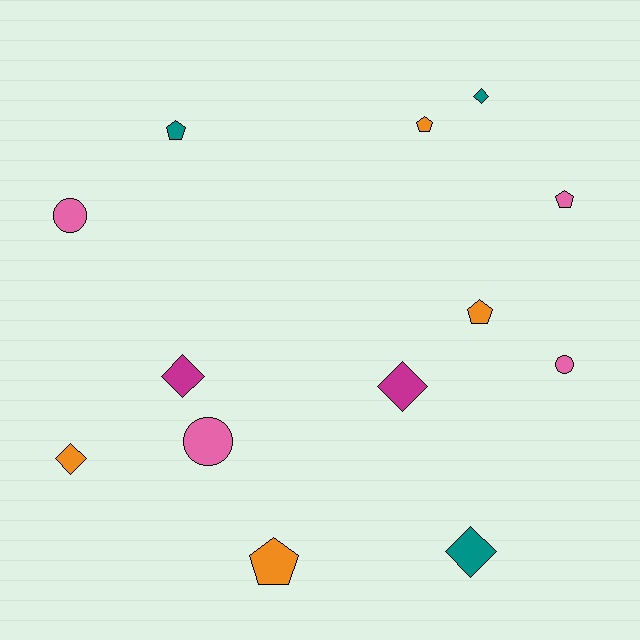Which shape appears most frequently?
Pentagon, with 5 objects.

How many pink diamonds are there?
There are no pink diamonds.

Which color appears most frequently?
Pink, with 4 objects.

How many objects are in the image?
There are 13 objects.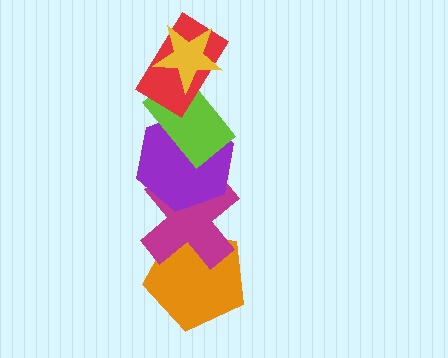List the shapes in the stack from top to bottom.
From top to bottom: the yellow star, the red rectangle, the lime rectangle, the purple hexagon, the magenta cross, the orange pentagon.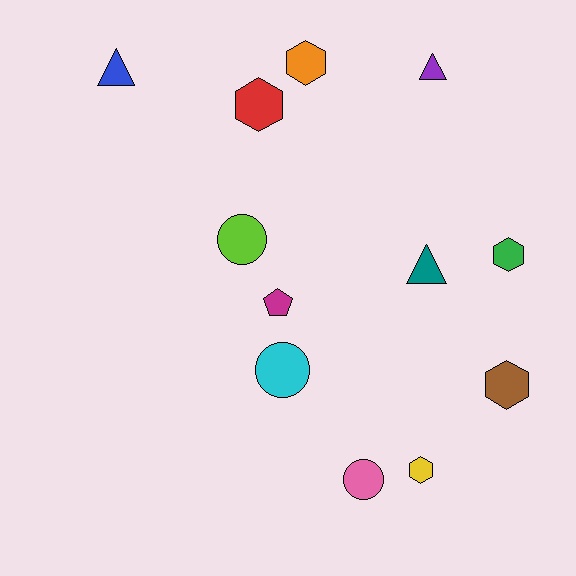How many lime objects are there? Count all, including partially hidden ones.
There is 1 lime object.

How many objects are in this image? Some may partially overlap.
There are 12 objects.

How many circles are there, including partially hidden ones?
There are 3 circles.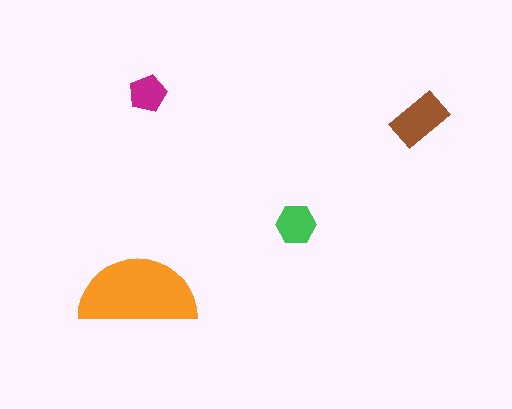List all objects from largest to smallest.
The orange semicircle, the brown rectangle, the green hexagon, the magenta pentagon.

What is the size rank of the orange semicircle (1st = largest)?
1st.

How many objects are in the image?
There are 4 objects in the image.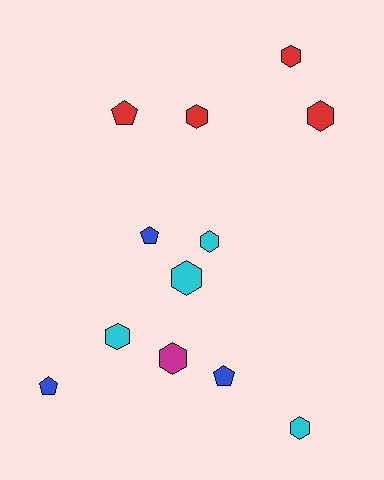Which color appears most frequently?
Cyan, with 4 objects.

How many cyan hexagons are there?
There are 4 cyan hexagons.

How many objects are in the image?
There are 12 objects.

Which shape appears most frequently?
Hexagon, with 8 objects.